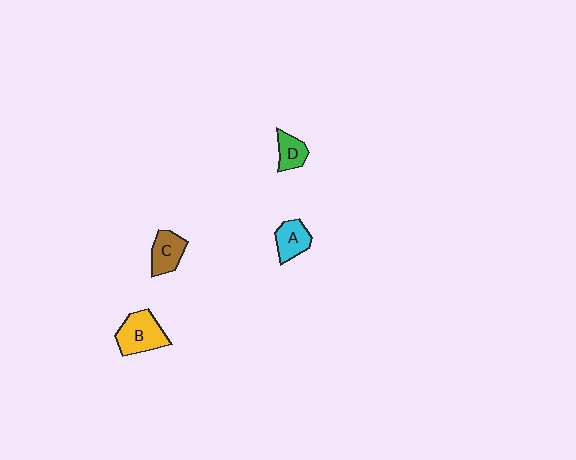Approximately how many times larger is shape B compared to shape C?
Approximately 1.4 times.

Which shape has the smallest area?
Shape D (green).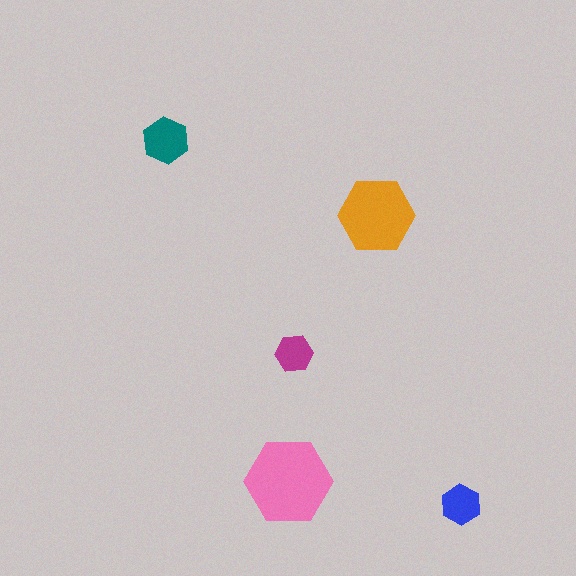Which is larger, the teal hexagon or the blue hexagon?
The teal one.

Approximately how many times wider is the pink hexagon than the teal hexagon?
About 2 times wider.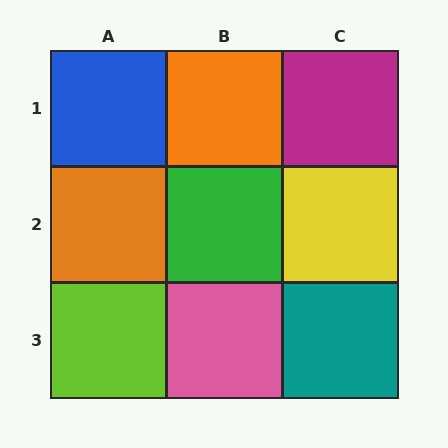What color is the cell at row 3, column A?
Lime.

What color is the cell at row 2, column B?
Green.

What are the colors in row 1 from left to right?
Blue, orange, magenta.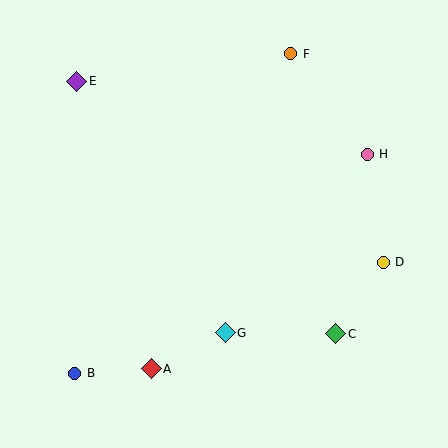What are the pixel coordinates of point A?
Point A is at (151, 369).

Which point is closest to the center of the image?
Point G at (225, 333) is closest to the center.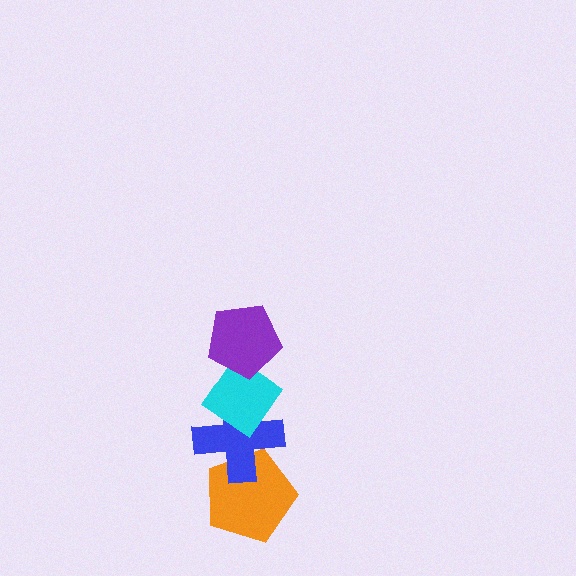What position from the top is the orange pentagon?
The orange pentagon is 4th from the top.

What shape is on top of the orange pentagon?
The blue cross is on top of the orange pentagon.